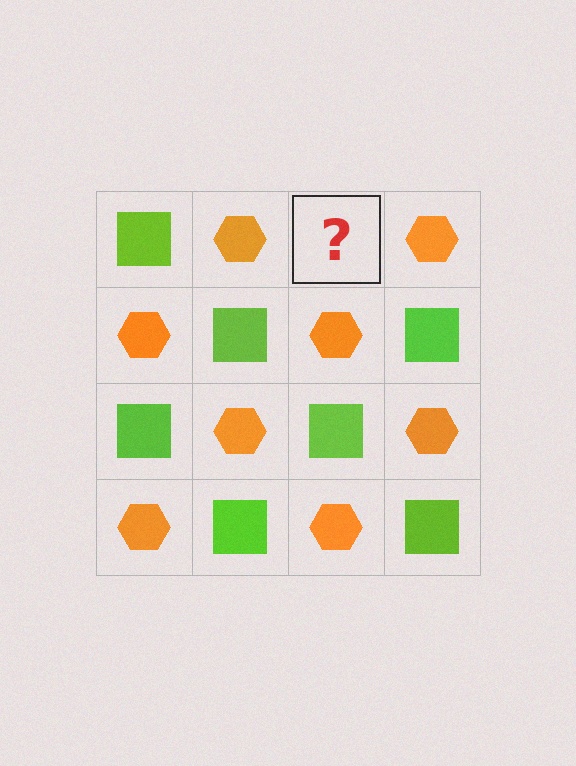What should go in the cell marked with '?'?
The missing cell should contain a lime square.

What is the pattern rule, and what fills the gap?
The rule is that it alternates lime square and orange hexagon in a checkerboard pattern. The gap should be filled with a lime square.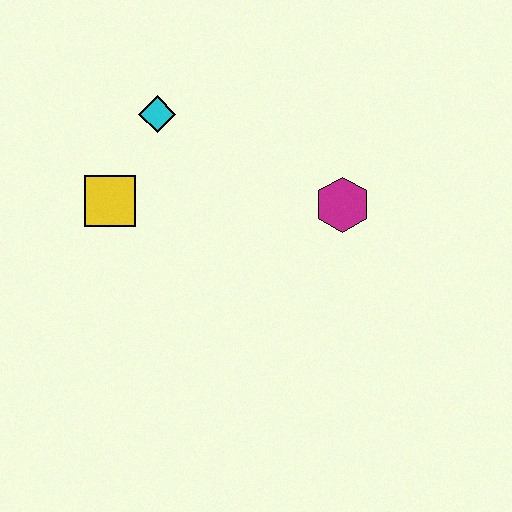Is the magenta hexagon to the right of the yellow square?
Yes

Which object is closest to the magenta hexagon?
The cyan diamond is closest to the magenta hexagon.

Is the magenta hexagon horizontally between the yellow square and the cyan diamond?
No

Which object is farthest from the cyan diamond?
The magenta hexagon is farthest from the cyan diamond.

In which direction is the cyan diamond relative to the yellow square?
The cyan diamond is above the yellow square.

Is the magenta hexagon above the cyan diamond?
No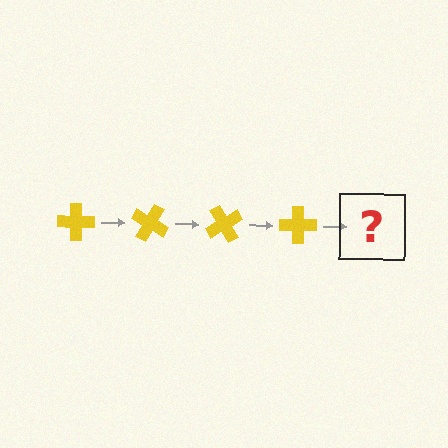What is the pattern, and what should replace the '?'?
The pattern is that the cross rotates 30 degrees each step. The '?' should be a yellow cross rotated 120 degrees.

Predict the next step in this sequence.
The next step is a yellow cross rotated 120 degrees.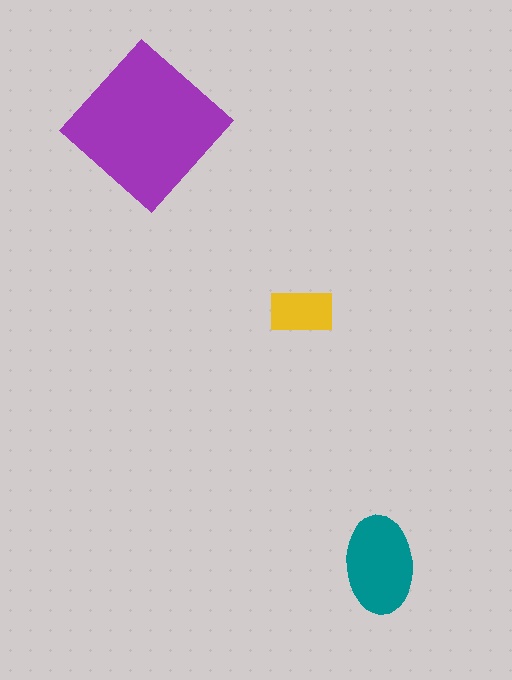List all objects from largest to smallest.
The purple diamond, the teal ellipse, the yellow rectangle.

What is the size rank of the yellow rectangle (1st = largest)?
3rd.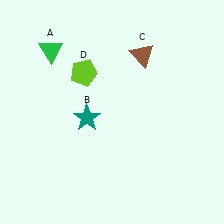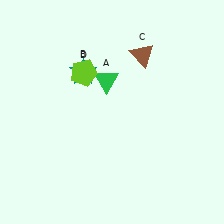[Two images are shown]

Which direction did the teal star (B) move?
The teal star (B) moved up.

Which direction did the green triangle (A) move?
The green triangle (A) moved right.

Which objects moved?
The objects that moved are: the green triangle (A), the teal star (B).